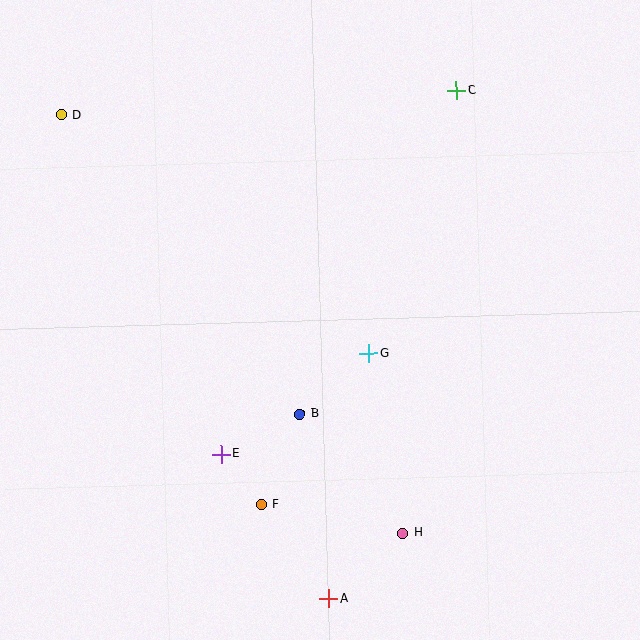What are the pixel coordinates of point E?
Point E is at (221, 454).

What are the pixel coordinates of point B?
Point B is at (299, 414).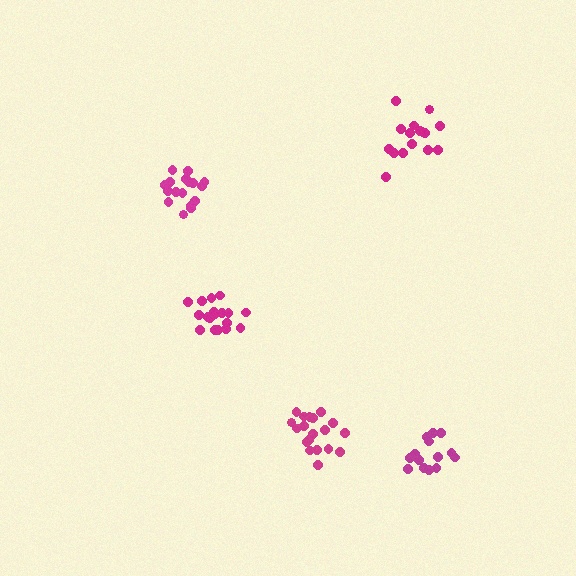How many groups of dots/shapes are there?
There are 5 groups.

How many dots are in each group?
Group 1: 19 dots, Group 2: 17 dots, Group 3: 15 dots, Group 4: 18 dots, Group 5: 16 dots (85 total).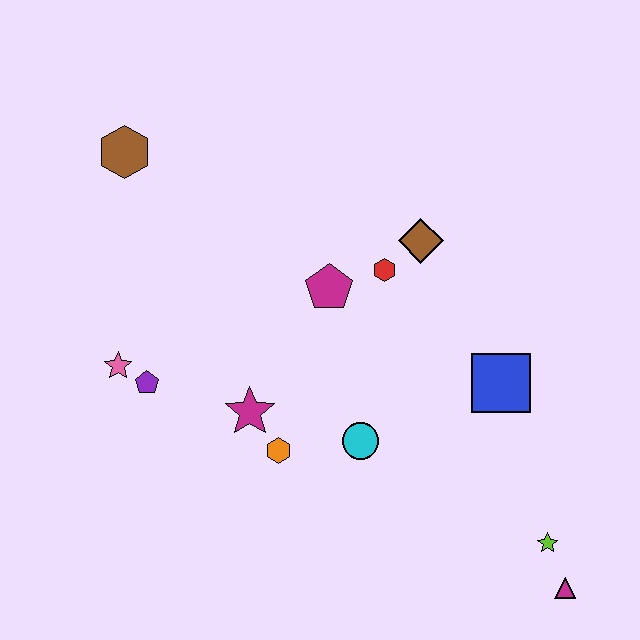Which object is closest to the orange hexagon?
The magenta star is closest to the orange hexagon.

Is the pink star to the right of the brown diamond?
No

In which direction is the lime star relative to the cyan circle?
The lime star is to the right of the cyan circle.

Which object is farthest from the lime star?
The brown hexagon is farthest from the lime star.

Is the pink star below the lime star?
No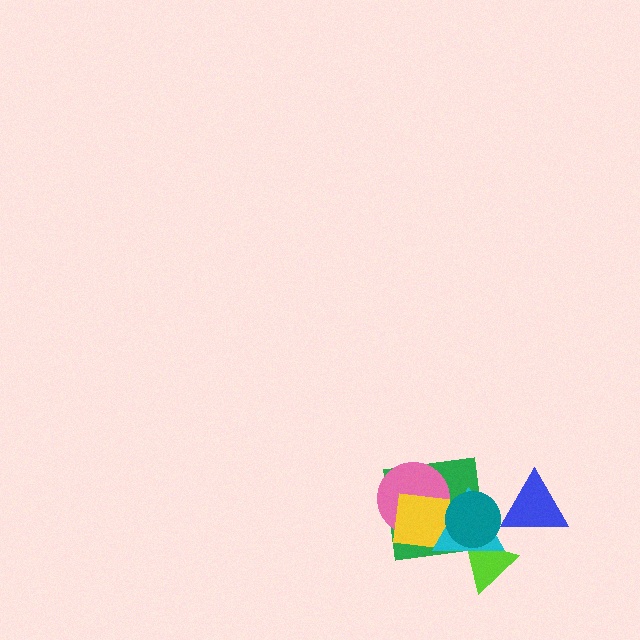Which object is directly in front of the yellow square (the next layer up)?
The cyan triangle is directly in front of the yellow square.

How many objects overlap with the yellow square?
4 objects overlap with the yellow square.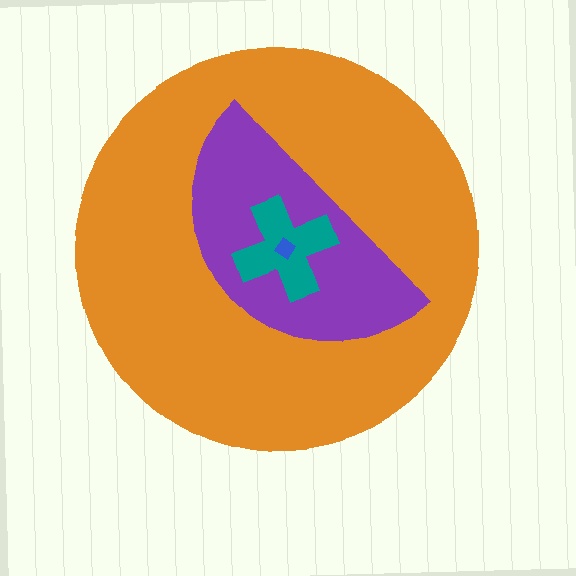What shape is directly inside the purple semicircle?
The teal cross.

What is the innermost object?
The blue diamond.